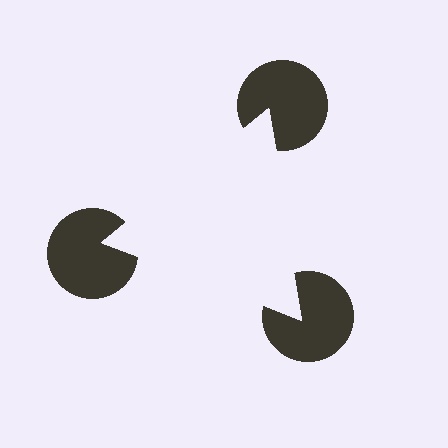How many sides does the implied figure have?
3 sides.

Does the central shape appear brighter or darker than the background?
It typically appears slightly brighter than the background, even though no actual brightness change is drawn.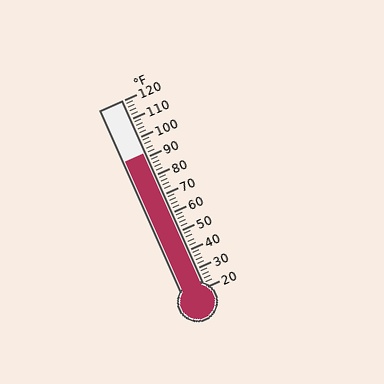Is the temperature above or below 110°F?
The temperature is below 110°F.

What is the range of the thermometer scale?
The thermometer scale ranges from 20°F to 120°F.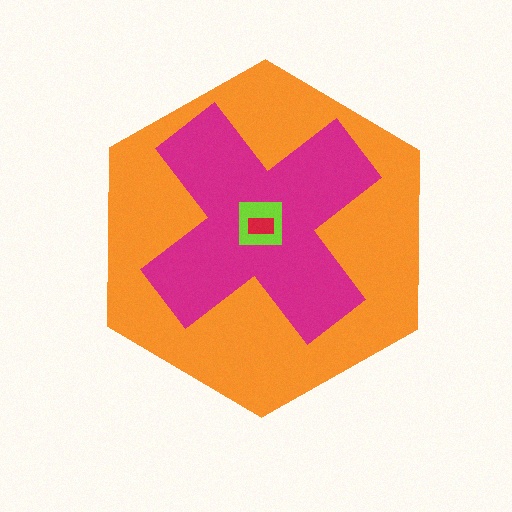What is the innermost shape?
The red rectangle.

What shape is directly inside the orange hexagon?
The magenta cross.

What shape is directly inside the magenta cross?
The lime square.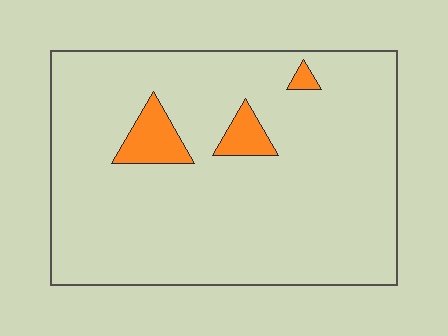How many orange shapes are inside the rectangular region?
3.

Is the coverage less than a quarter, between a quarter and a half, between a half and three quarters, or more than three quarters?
Less than a quarter.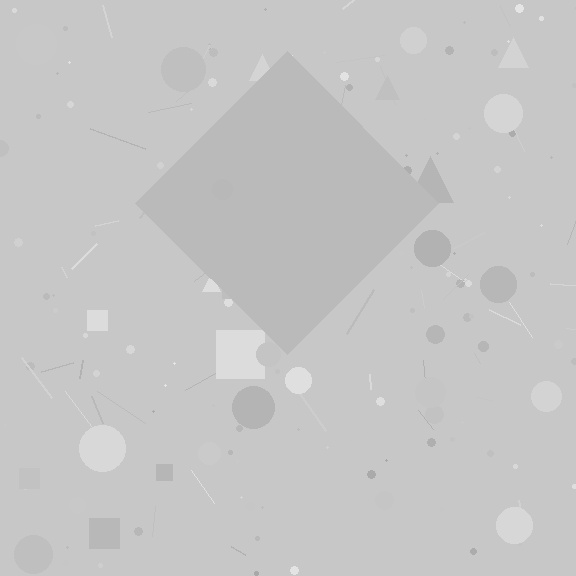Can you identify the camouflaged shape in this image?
The camouflaged shape is a diamond.